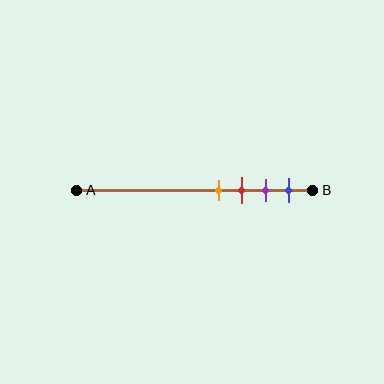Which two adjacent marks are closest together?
The orange and red marks are the closest adjacent pair.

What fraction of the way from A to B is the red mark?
The red mark is approximately 70% (0.7) of the way from A to B.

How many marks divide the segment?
There are 4 marks dividing the segment.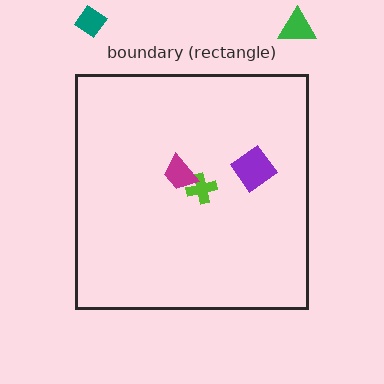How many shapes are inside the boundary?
3 inside, 2 outside.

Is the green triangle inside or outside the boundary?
Outside.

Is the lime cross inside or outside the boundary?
Inside.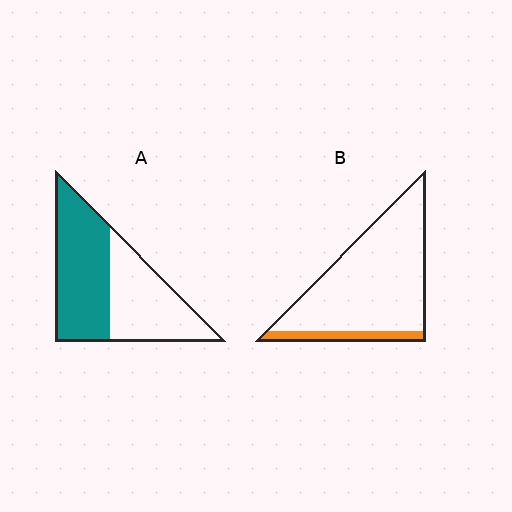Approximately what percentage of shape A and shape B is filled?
A is approximately 55% and B is approximately 10%.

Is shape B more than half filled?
No.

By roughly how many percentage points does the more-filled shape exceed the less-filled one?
By roughly 40 percentage points (A over B).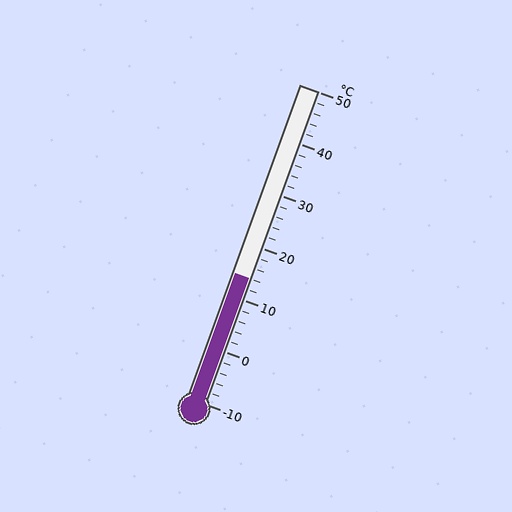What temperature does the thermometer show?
The thermometer shows approximately 14°C.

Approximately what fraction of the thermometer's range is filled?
The thermometer is filled to approximately 40% of its range.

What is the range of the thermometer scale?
The thermometer scale ranges from -10°C to 50°C.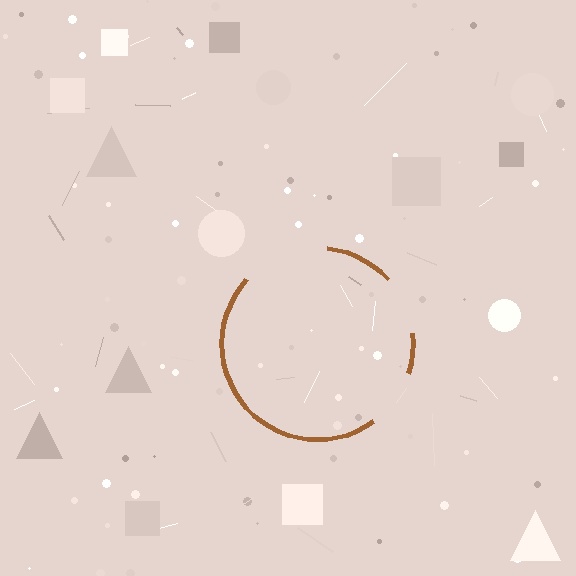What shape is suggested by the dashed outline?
The dashed outline suggests a circle.